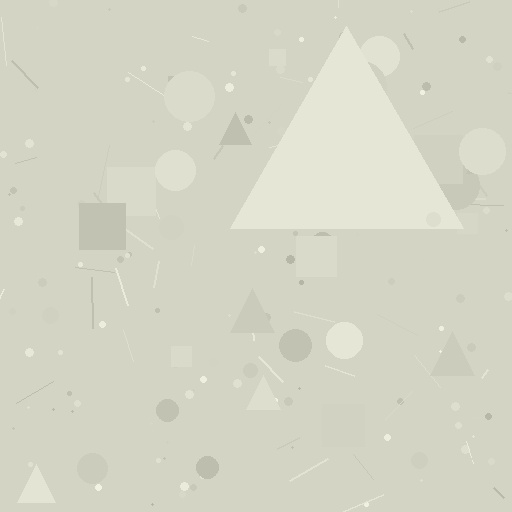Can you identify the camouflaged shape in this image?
The camouflaged shape is a triangle.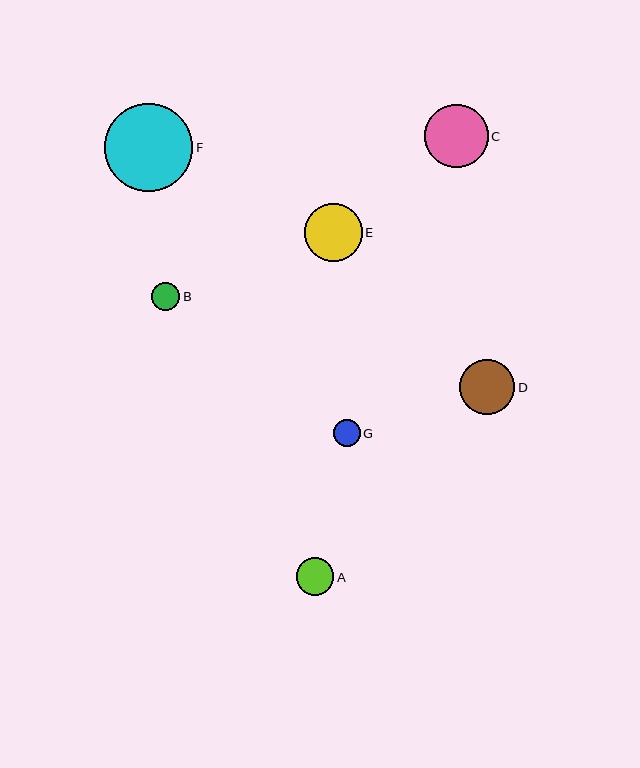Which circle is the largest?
Circle F is the largest with a size of approximately 88 pixels.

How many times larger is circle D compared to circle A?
Circle D is approximately 1.5 times the size of circle A.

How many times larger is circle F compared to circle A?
Circle F is approximately 2.3 times the size of circle A.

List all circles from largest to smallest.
From largest to smallest: F, C, E, D, A, B, G.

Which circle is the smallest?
Circle G is the smallest with a size of approximately 27 pixels.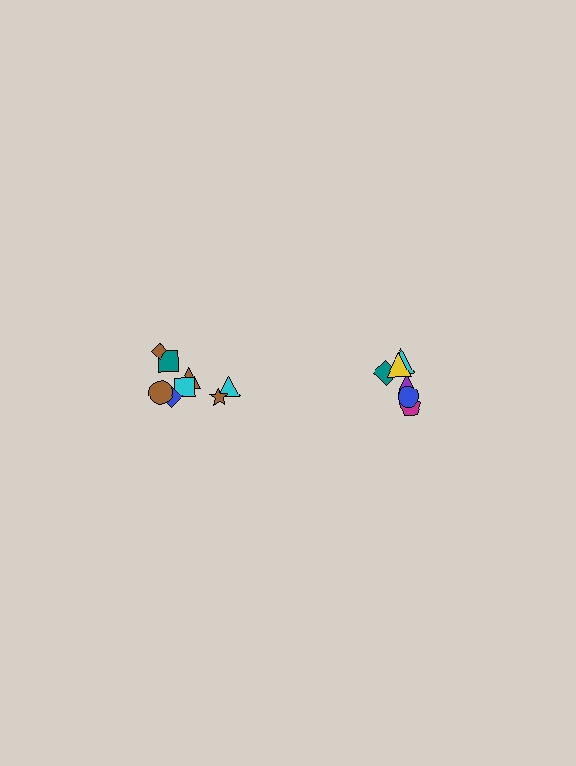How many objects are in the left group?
There are 8 objects.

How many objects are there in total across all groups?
There are 14 objects.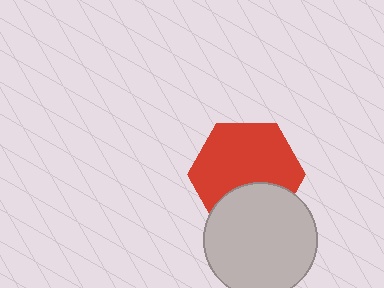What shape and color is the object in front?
The object in front is a light gray circle.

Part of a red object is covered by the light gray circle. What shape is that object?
It is a hexagon.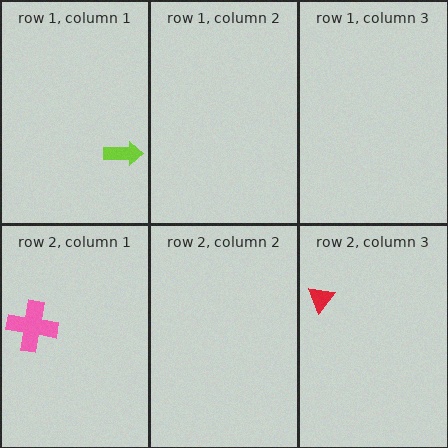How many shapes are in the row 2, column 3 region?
1.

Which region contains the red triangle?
The row 2, column 3 region.